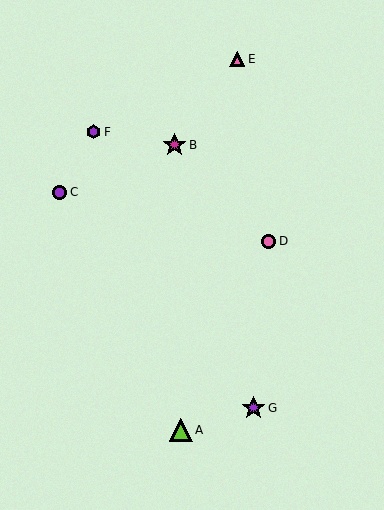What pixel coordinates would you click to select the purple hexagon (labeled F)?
Click at (94, 132) to select the purple hexagon F.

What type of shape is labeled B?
Shape B is a magenta star.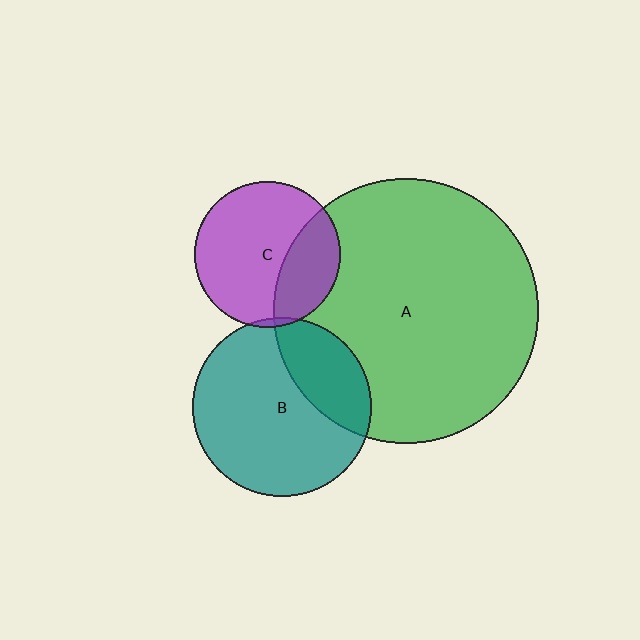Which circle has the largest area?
Circle A (green).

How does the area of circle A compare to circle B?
Approximately 2.2 times.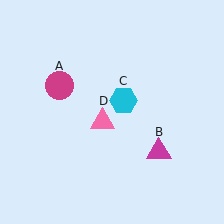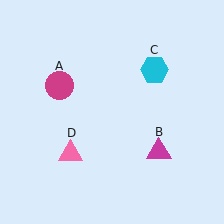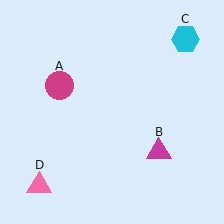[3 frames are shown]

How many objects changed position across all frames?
2 objects changed position: cyan hexagon (object C), pink triangle (object D).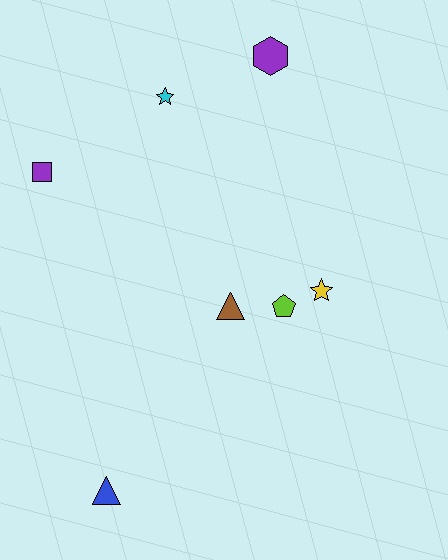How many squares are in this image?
There is 1 square.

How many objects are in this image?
There are 7 objects.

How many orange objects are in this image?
There are no orange objects.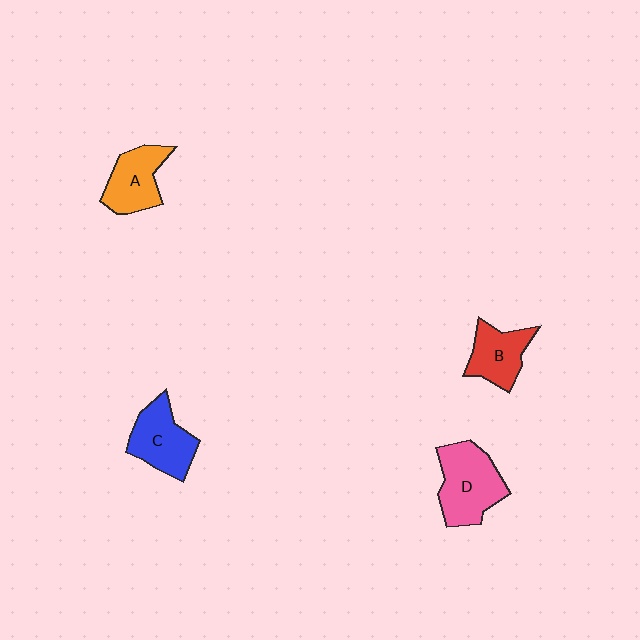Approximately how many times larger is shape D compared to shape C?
Approximately 1.2 times.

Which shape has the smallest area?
Shape B (red).